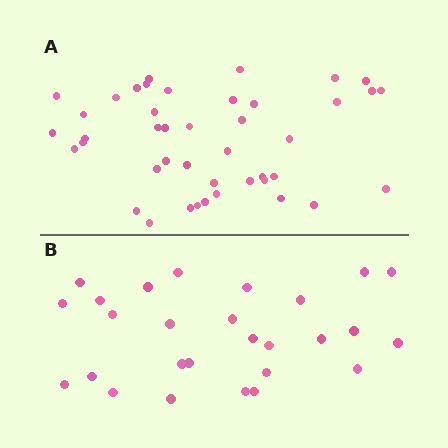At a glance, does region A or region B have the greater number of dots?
Region A (the top region) has more dots.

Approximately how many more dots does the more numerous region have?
Region A has approximately 15 more dots than region B.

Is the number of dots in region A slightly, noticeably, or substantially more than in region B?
Region A has substantially more. The ratio is roughly 1.6 to 1.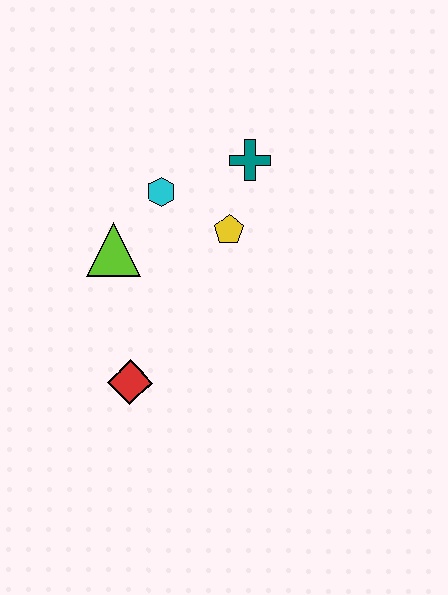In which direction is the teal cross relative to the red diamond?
The teal cross is above the red diamond.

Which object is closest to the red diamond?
The lime triangle is closest to the red diamond.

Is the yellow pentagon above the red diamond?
Yes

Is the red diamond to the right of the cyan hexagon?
No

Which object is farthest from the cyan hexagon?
The red diamond is farthest from the cyan hexagon.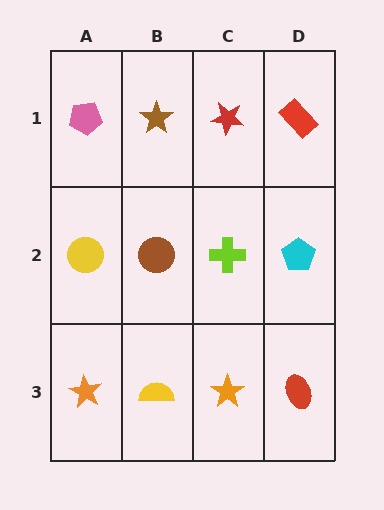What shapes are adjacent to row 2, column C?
A red star (row 1, column C), an orange star (row 3, column C), a brown circle (row 2, column B), a cyan pentagon (row 2, column D).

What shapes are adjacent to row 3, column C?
A lime cross (row 2, column C), a yellow semicircle (row 3, column B), a red ellipse (row 3, column D).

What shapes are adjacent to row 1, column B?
A brown circle (row 2, column B), a pink pentagon (row 1, column A), a red star (row 1, column C).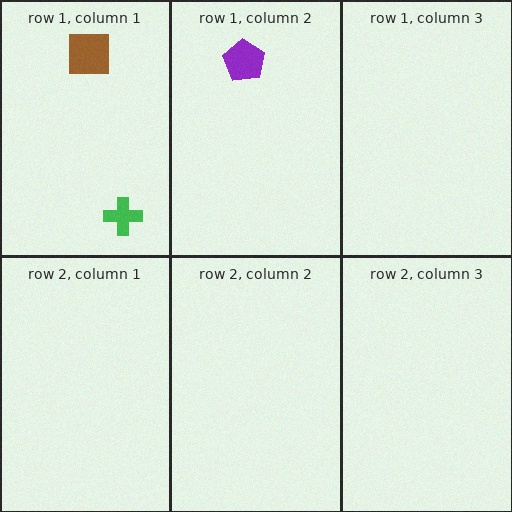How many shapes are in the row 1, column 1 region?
2.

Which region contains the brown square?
The row 1, column 1 region.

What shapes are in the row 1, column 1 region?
The green cross, the brown square.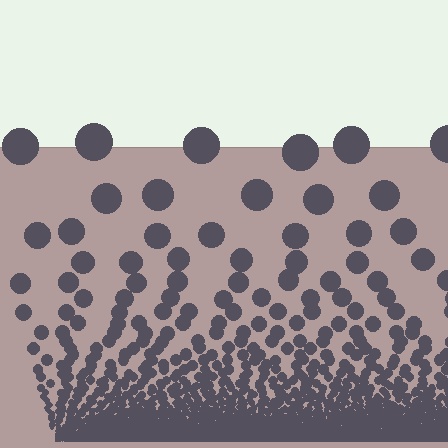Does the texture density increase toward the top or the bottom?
Density increases toward the bottom.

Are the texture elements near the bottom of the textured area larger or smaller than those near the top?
Smaller. The gradient is inverted — elements near the bottom are smaller and denser.